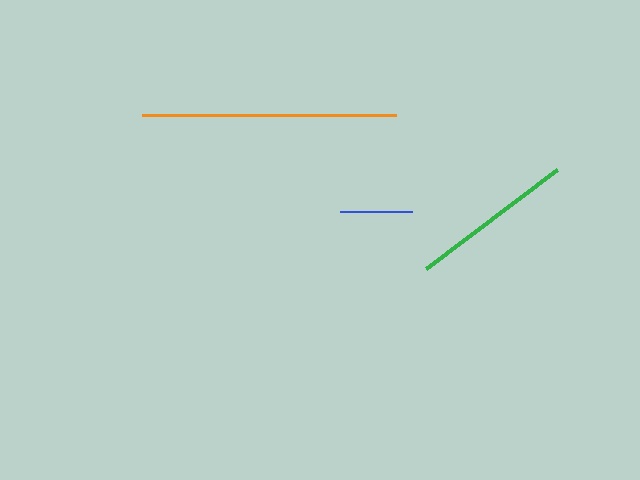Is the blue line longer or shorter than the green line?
The green line is longer than the blue line.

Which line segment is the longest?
The orange line is the longest at approximately 254 pixels.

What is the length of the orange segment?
The orange segment is approximately 254 pixels long.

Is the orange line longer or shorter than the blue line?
The orange line is longer than the blue line.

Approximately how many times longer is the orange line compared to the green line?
The orange line is approximately 1.5 times the length of the green line.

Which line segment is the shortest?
The blue line is the shortest at approximately 71 pixels.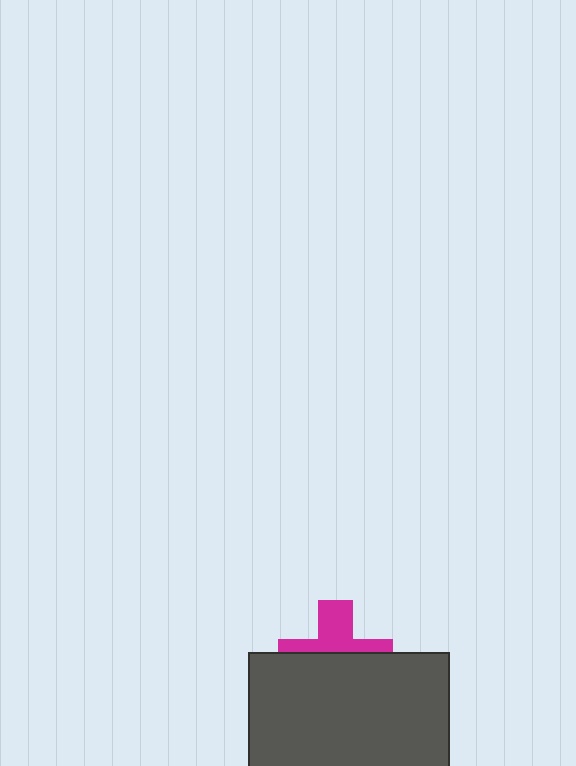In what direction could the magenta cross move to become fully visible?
The magenta cross could move up. That would shift it out from behind the dark gray rectangle entirely.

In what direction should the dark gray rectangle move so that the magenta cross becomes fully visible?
The dark gray rectangle should move down. That is the shortest direction to clear the overlap and leave the magenta cross fully visible.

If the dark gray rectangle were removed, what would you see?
You would see the complete magenta cross.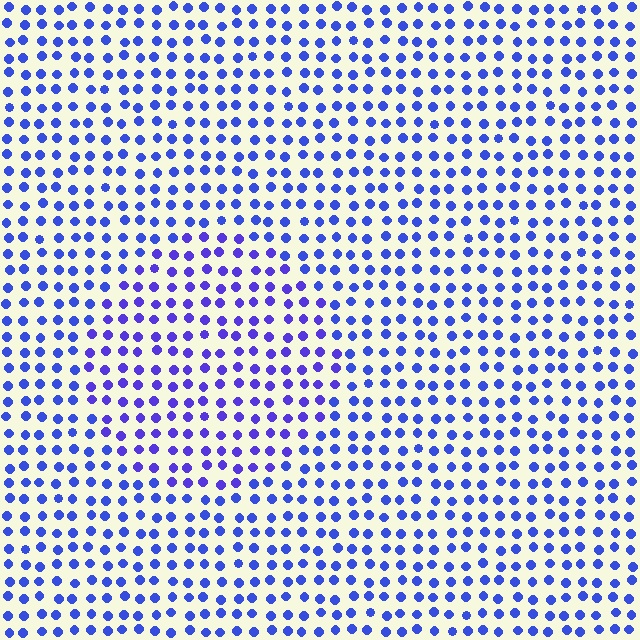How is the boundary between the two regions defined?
The boundary is defined purely by a slight shift in hue (about 20 degrees). Spacing, size, and orientation are identical on both sides.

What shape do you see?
I see a circle.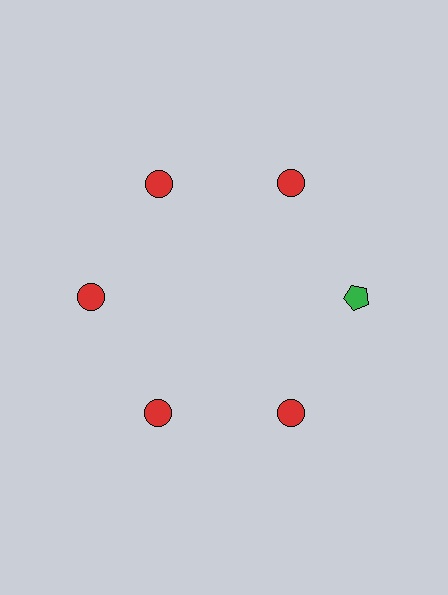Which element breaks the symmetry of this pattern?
The green pentagon at roughly the 3 o'clock position breaks the symmetry. All other shapes are red circles.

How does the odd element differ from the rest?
It differs in both color (green instead of red) and shape (pentagon instead of circle).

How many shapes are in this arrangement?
There are 6 shapes arranged in a ring pattern.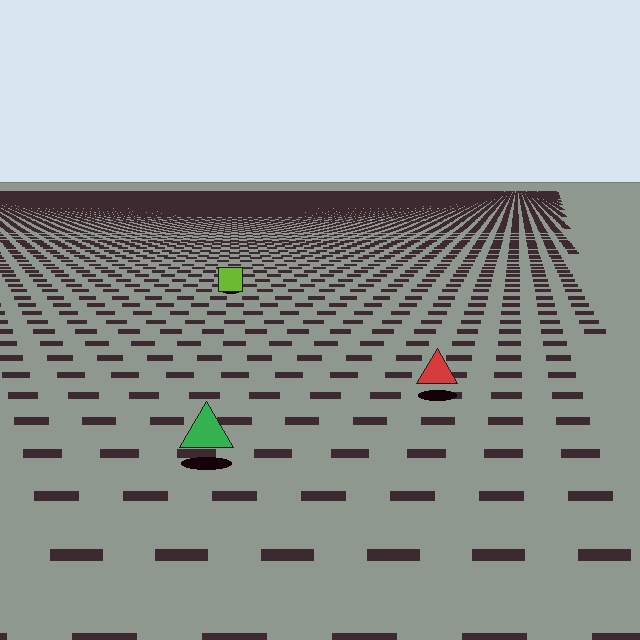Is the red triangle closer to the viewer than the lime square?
Yes. The red triangle is closer — you can tell from the texture gradient: the ground texture is coarser near it.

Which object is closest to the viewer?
The green triangle is closest. The texture marks near it are larger and more spread out.